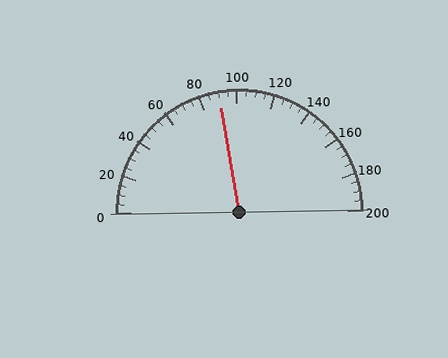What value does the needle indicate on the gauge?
The needle indicates approximately 90.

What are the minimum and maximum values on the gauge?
The gauge ranges from 0 to 200.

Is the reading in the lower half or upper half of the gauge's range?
The reading is in the lower half of the range (0 to 200).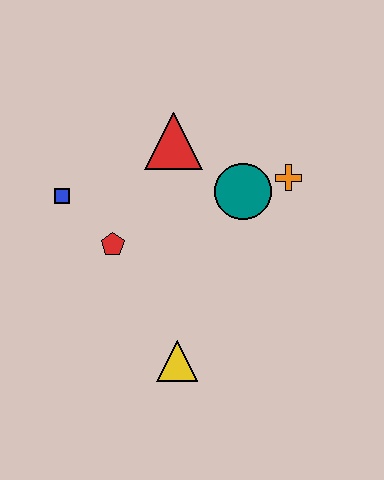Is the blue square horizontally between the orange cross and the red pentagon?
No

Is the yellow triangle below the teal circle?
Yes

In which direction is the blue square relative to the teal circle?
The blue square is to the left of the teal circle.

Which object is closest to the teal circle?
The orange cross is closest to the teal circle.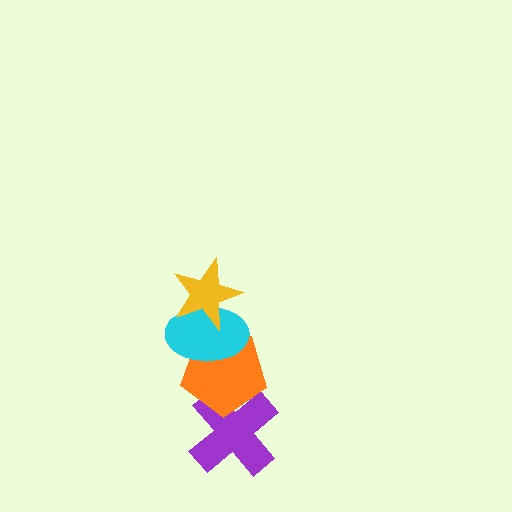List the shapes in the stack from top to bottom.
From top to bottom: the yellow star, the cyan ellipse, the orange pentagon, the purple cross.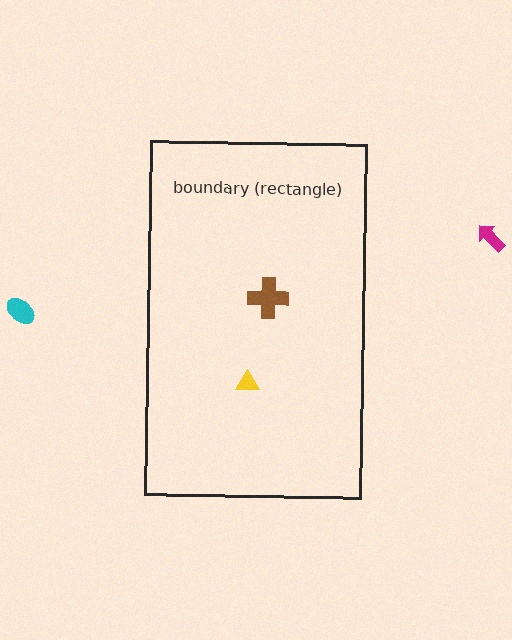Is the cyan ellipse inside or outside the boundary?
Outside.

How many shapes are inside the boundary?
2 inside, 2 outside.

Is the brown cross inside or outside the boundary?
Inside.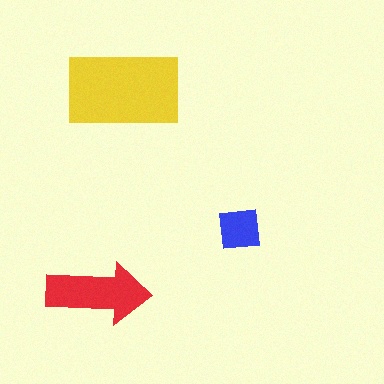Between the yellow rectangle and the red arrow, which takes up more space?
The yellow rectangle.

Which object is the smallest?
The blue square.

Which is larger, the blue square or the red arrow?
The red arrow.